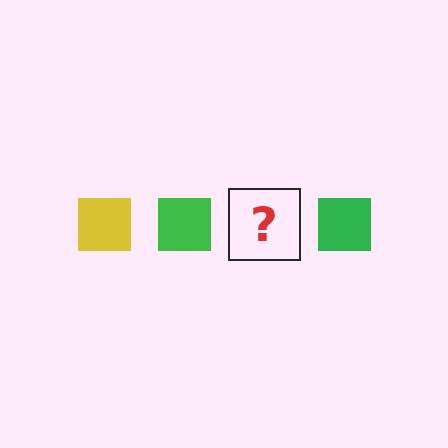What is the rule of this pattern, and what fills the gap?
The rule is that the pattern cycles through yellow, green squares. The gap should be filled with a yellow square.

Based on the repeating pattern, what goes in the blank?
The blank should be a yellow square.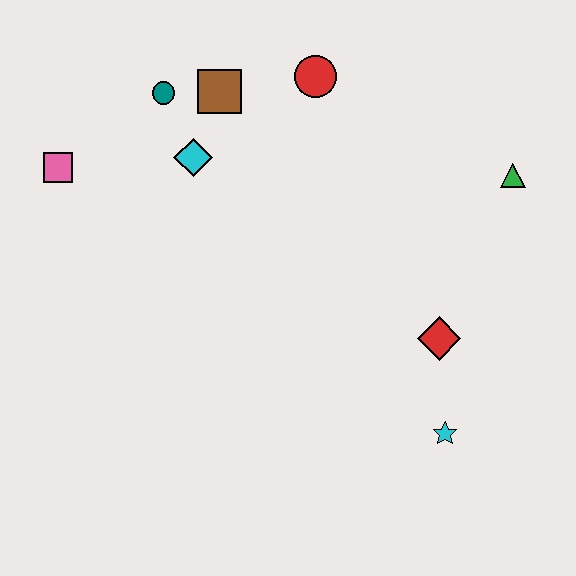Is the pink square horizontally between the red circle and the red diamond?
No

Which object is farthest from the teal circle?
The cyan star is farthest from the teal circle.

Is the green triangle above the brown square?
No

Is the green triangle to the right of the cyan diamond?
Yes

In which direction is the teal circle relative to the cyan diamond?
The teal circle is above the cyan diamond.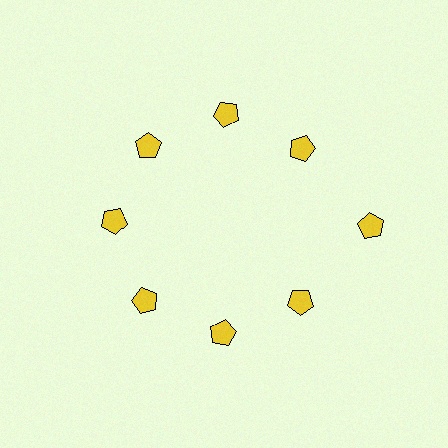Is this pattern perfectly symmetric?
No. The 8 yellow pentagons are arranged in a ring, but one element near the 3 o'clock position is pushed outward from the center, breaking the 8-fold rotational symmetry.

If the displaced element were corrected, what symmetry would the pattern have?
It would have 8-fold rotational symmetry — the pattern would map onto itself every 45 degrees.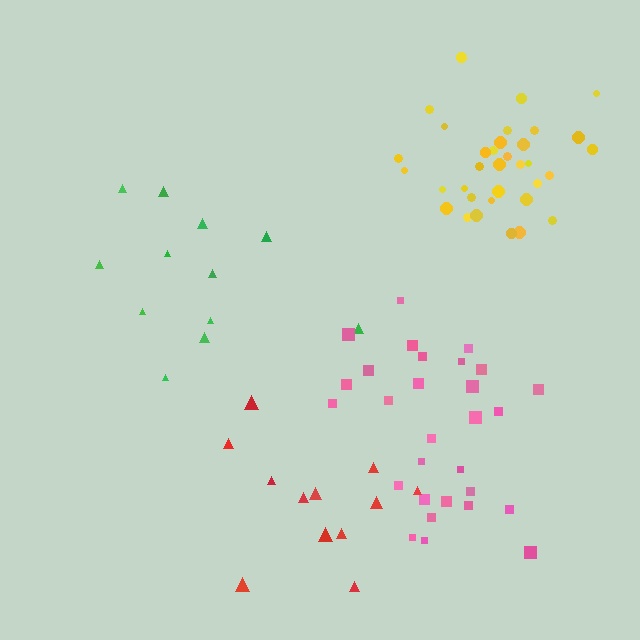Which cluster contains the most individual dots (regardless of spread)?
Yellow (35).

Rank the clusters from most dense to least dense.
yellow, pink, green, red.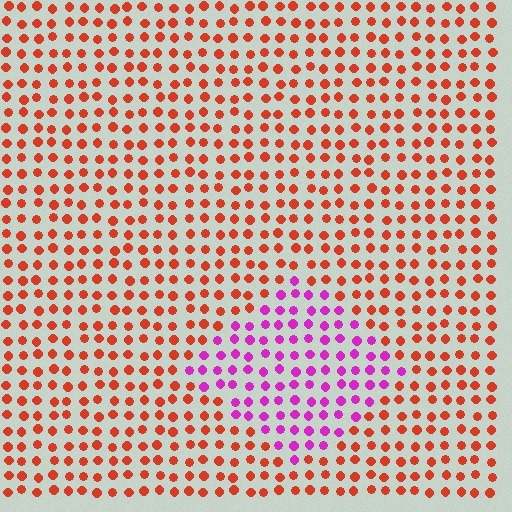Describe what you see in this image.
The image is filled with small red elements in a uniform arrangement. A diamond-shaped region is visible where the elements are tinted to a slightly different hue, forming a subtle color boundary.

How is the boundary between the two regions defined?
The boundary is defined purely by a slight shift in hue (about 62 degrees). Spacing, size, and orientation are identical on both sides.